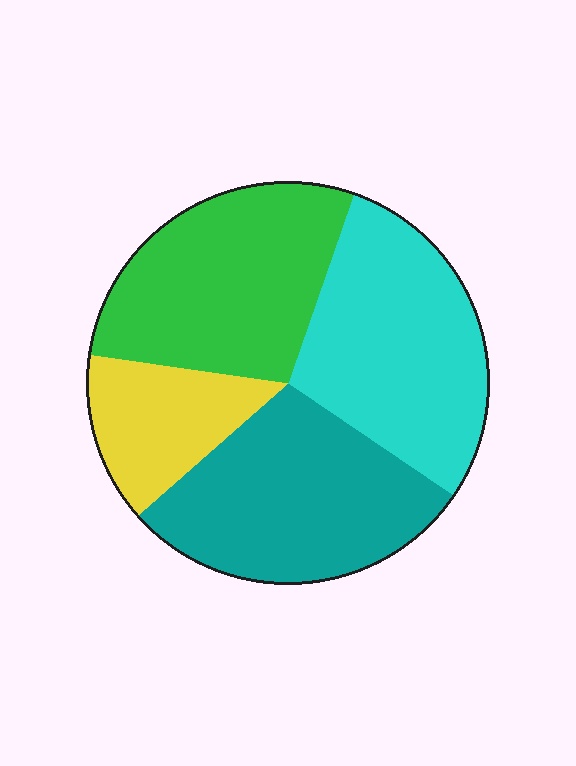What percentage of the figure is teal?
Teal takes up about one quarter (1/4) of the figure.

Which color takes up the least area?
Yellow, at roughly 15%.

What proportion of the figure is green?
Green covers 28% of the figure.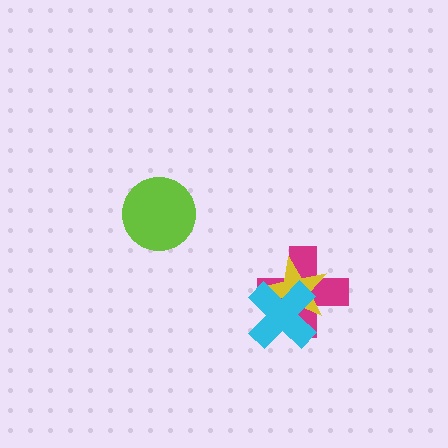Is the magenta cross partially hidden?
Yes, it is partially covered by another shape.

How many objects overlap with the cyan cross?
2 objects overlap with the cyan cross.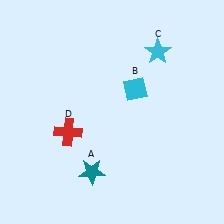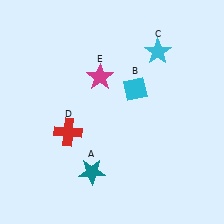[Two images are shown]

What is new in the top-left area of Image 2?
A magenta star (E) was added in the top-left area of Image 2.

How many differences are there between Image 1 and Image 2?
There is 1 difference between the two images.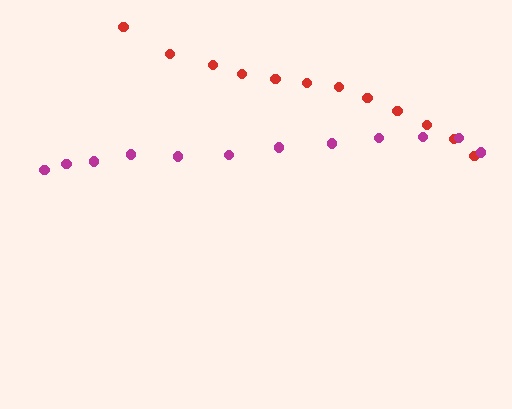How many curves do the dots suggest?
There are 2 distinct paths.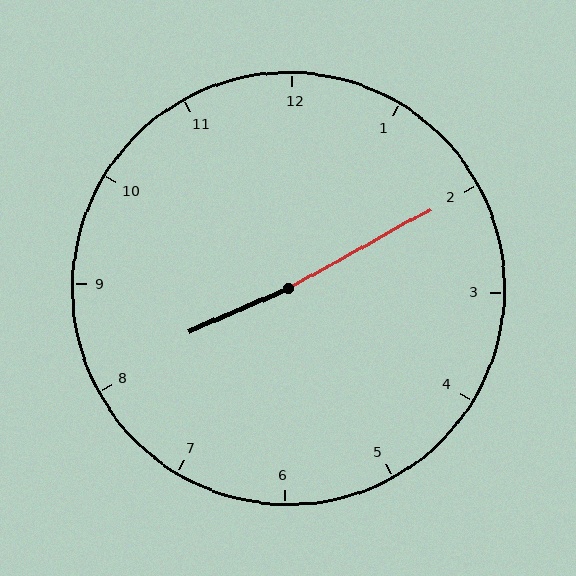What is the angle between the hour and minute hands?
Approximately 175 degrees.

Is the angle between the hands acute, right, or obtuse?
It is obtuse.